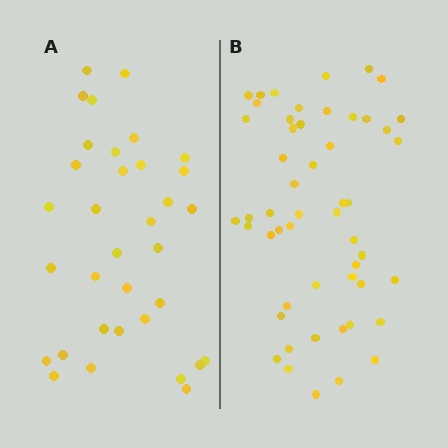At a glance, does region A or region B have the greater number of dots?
Region B (the right region) has more dots.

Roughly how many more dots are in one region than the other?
Region B has approximately 20 more dots than region A.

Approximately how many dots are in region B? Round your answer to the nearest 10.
About 50 dots. (The exact count is 52, which rounds to 50.)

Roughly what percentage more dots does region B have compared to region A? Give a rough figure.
About 55% more.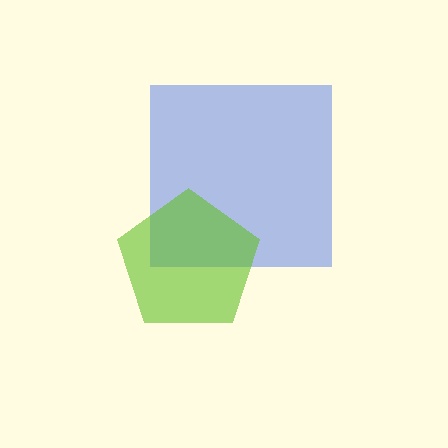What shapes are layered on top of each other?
The layered shapes are: a blue square, a lime pentagon.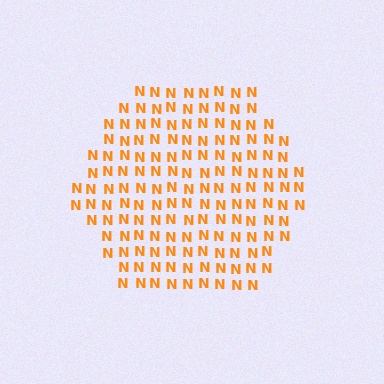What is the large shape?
The large shape is a hexagon.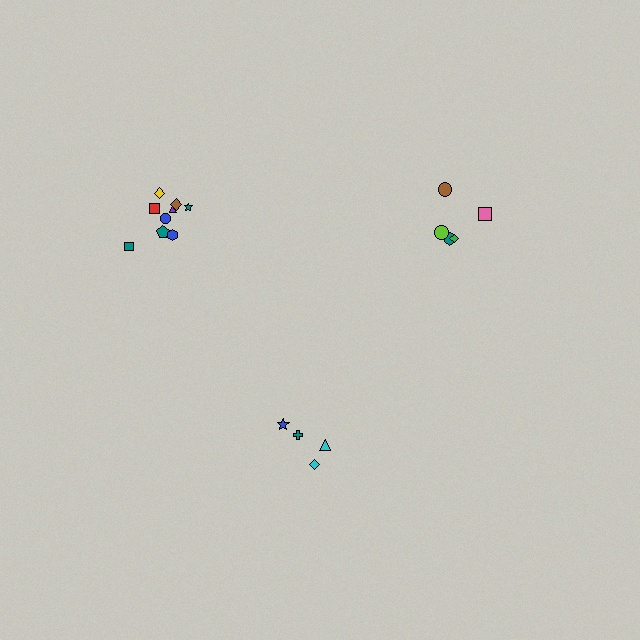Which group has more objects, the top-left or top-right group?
The top-left group.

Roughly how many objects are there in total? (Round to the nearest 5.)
Roughly 20 objects in total.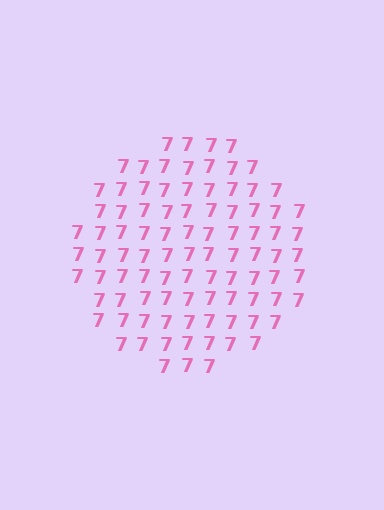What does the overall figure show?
The overall figure shows a circle.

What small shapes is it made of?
It is made of small digit 7's.